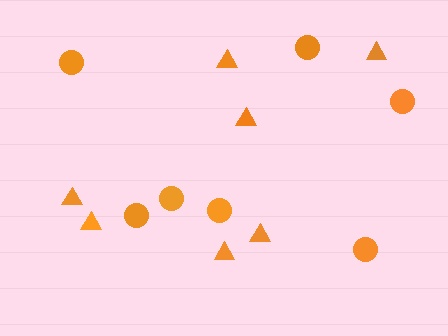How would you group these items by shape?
There are 2 groups: one group of triangles (7) and one group of circles (7).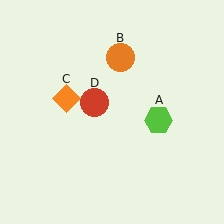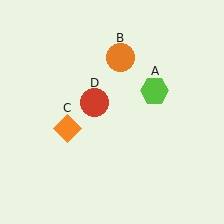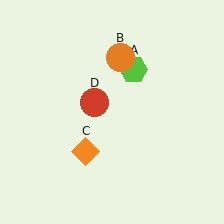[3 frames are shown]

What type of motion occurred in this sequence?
The lime hexagon (object A), orange diamond (object C) rotated counterclockwise around the center of the scene.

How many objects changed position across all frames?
2 objects changed position: lime hexagon (object A), orange diamond (object C).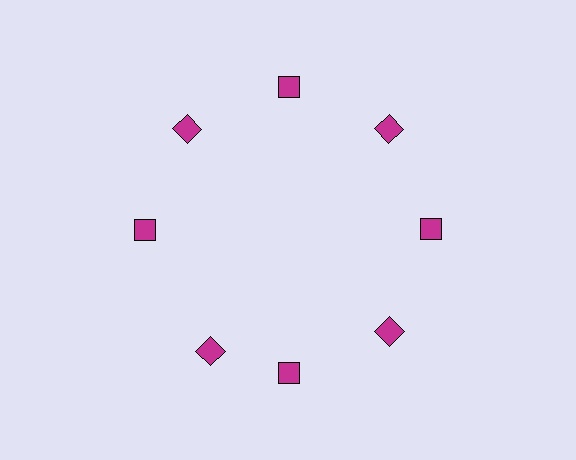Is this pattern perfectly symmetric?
No. The 8 magenta diamonds are arranged in a ring, but one element near the 8 o'clock position is rotated out of alignment along the ring, breaking the 8-fold rotational symmetry.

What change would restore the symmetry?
The symmetry would be restored by rotating it back into even spacing with its neighbors so that all 8 diamonds sit at equal angles and equal distance from the center.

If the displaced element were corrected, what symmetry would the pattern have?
It would have 8-fold rotational symmetry — the pattern would map onto itself every 45 degrees.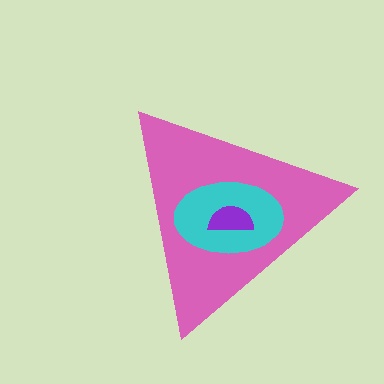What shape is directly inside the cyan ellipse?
The purple semicircle.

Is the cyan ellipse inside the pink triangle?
Yes.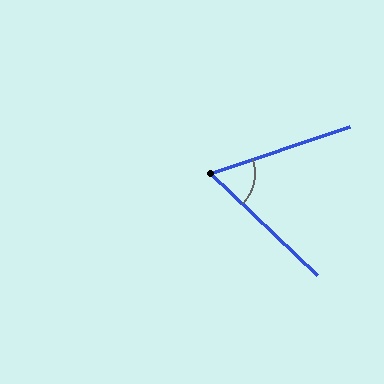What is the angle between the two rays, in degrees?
Approximately 63 degrees.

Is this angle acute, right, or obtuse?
It is acute.